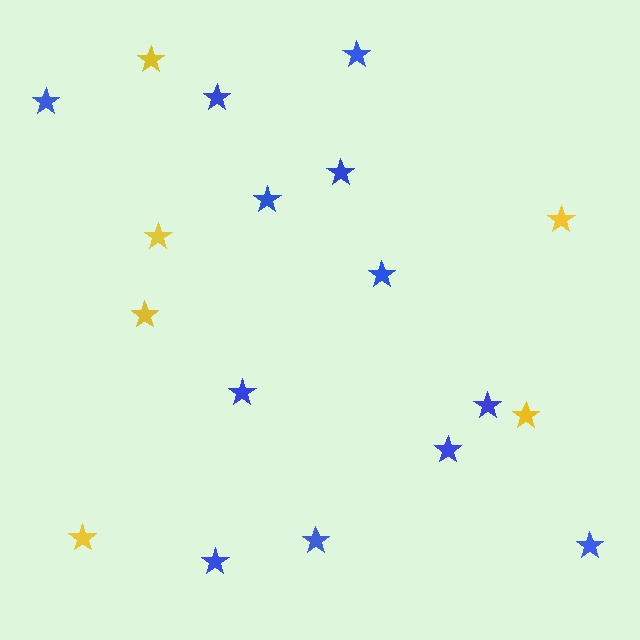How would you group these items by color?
There are 2 groups: one group of yellow stars (6) and one group of blue stars (12).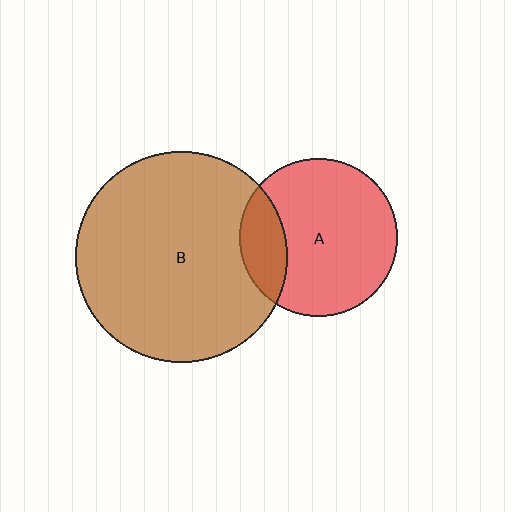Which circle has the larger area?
Circle B (brown).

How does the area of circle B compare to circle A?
Approximately 1.8 times.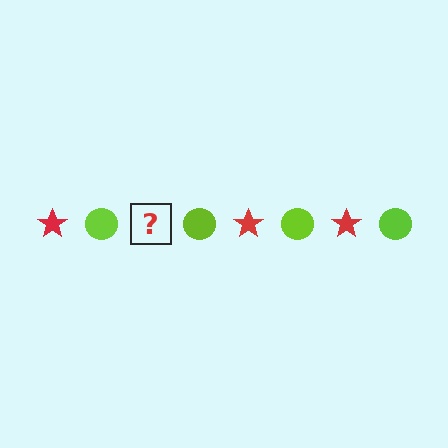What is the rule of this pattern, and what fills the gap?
The rule is that the pattern alternates between red star and lime circle. The gap should be filled with a red star.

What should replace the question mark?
The question mark should be replaced with a red star.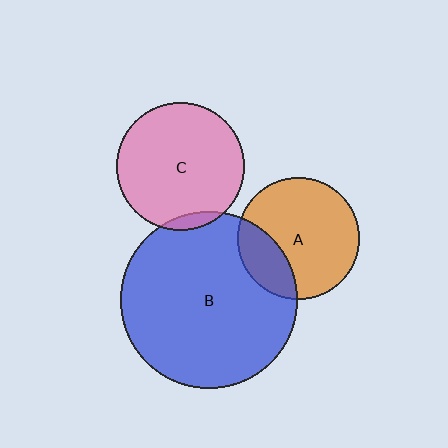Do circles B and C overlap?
Yes.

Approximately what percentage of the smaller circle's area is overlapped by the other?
Approximately 5%.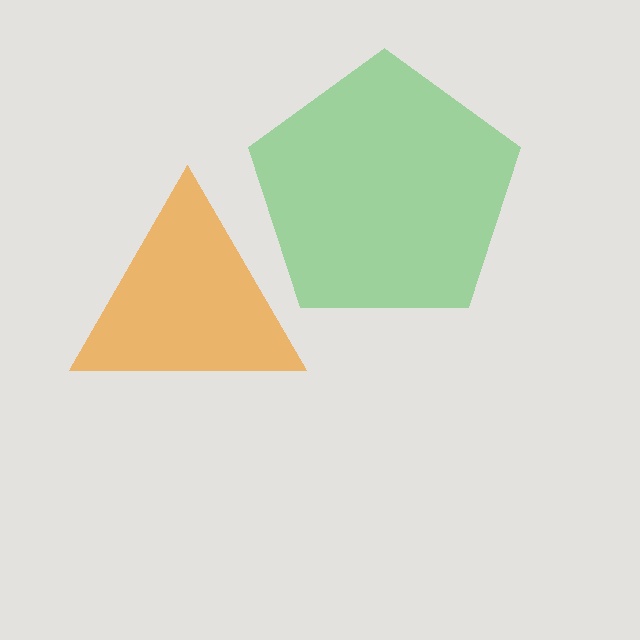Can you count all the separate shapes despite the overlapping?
Yes, there are 2 separate shapes.